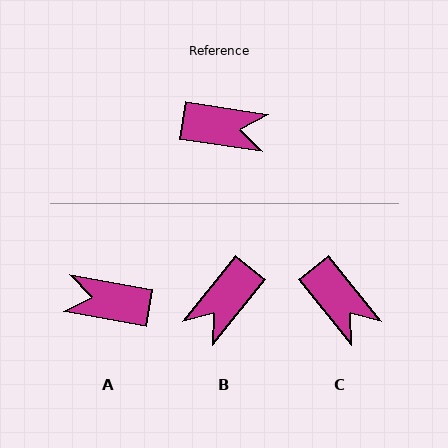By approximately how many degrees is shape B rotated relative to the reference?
Approximately 121 degrees clockwise.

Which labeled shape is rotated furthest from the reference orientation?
A, about 178 degrees away.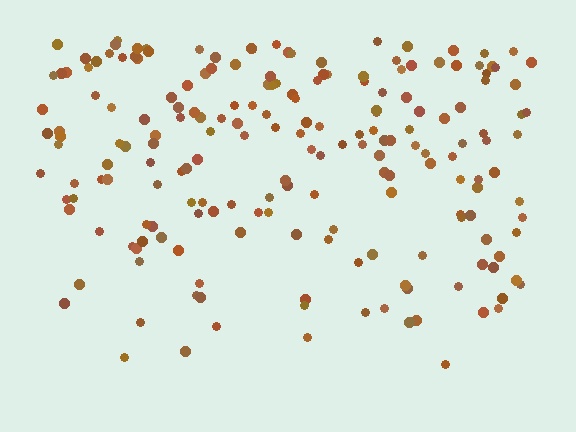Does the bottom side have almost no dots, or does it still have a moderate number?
Still a moderate number, just noticeably fewer than the top.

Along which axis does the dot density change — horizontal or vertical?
Vertical.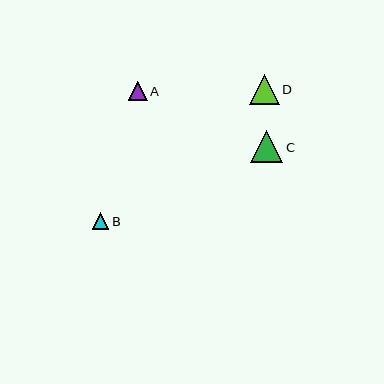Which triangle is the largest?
Triangle C is the largest with a size of approximately 32 pixels.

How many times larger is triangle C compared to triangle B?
Triangle C is approximately 2.0 times the size of triangle B.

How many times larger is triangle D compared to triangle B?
Triangle D is approximately 1.8 times the size of triangle B.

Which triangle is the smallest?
Triangle B is the smallest with a size of approximately 16 pixels.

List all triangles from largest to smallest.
From largest to smallest: C, D, A, B.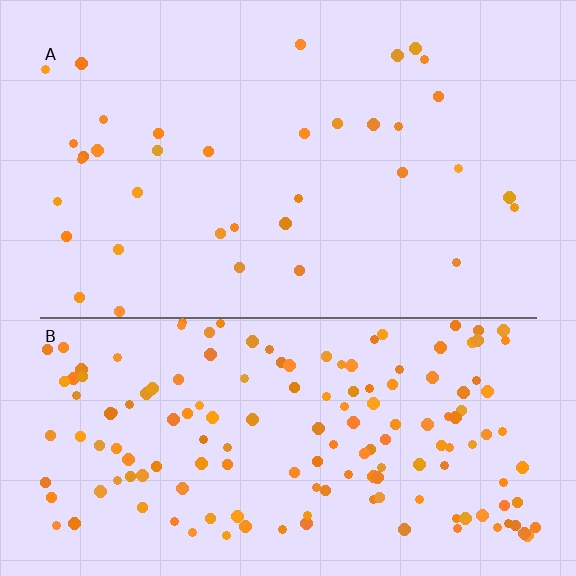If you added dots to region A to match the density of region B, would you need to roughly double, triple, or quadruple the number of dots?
Approximately quadruple.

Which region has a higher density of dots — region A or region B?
B (the bottom).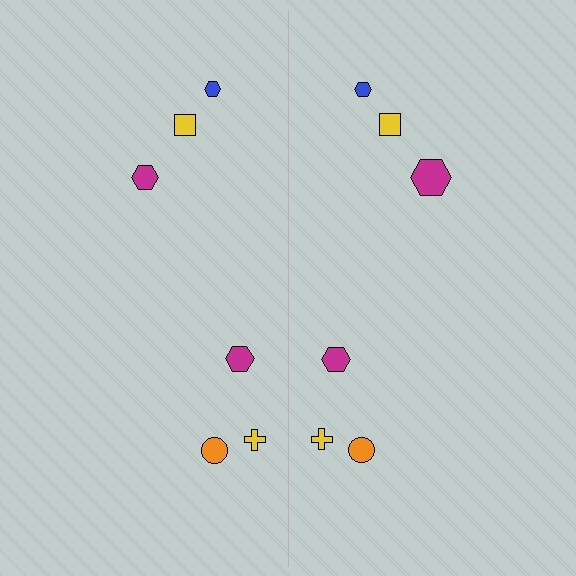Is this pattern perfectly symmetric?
No, the pattern is not perfectly symmetric. The magenta hexagon on the right side has a different size than its mirror counterpart.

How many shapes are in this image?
There are 12 shapes in this image.